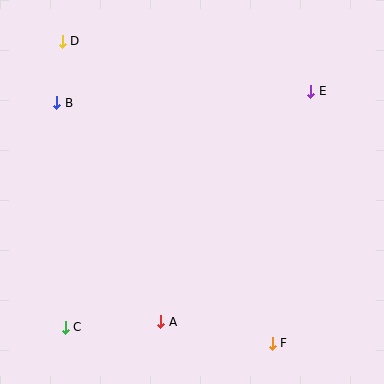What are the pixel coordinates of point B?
Point B is at (57, 103).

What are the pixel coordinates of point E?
Point E is at (311, 91).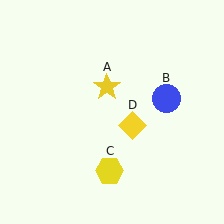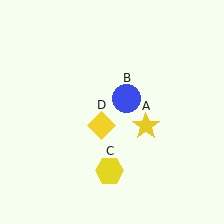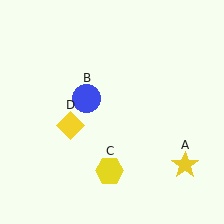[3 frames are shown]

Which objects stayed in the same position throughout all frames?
Yellow hexagon (object C) remained stationary.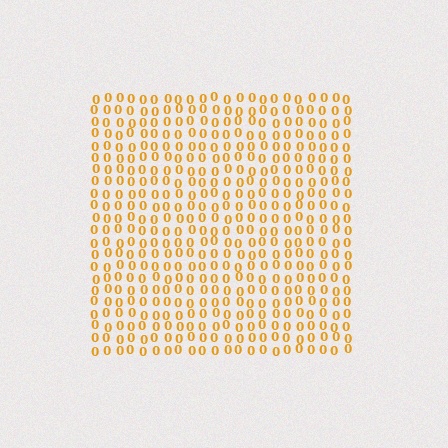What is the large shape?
The large shape is a square.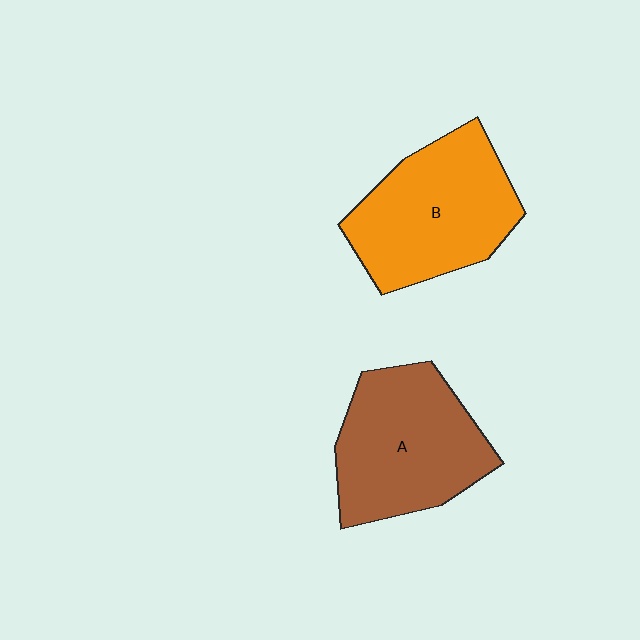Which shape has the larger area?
Shape B (orange).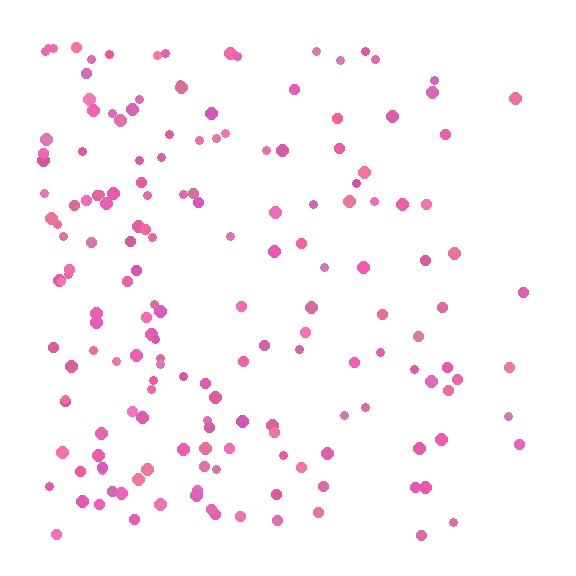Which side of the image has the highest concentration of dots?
The left.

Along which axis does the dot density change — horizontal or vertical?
Horizontal.